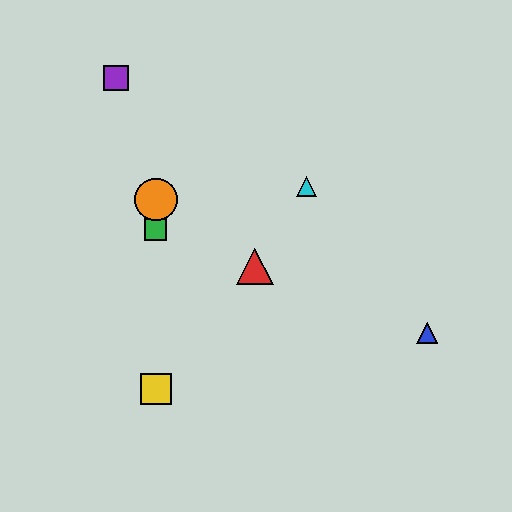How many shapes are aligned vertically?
3 shapes (the green square, the yellow square, the orange circle) are aligned vertically.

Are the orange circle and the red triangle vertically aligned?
No, the orange circle is at x≈156 and the red triangle is at x≈255.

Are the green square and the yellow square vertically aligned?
Yes, both are at x≈156.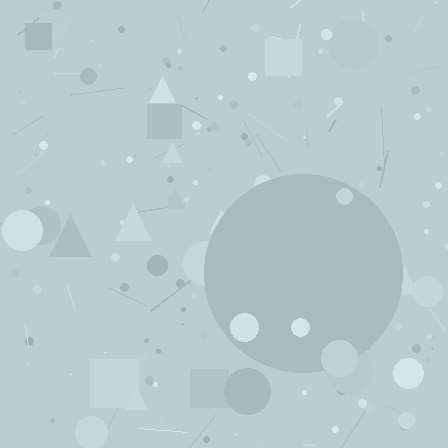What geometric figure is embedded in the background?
A circle is embedded in the background.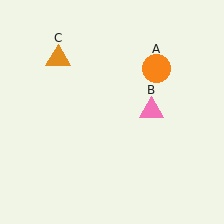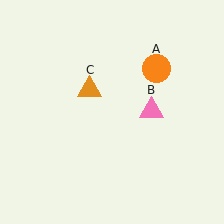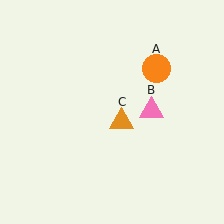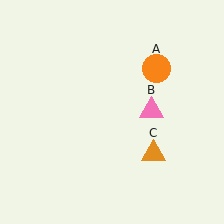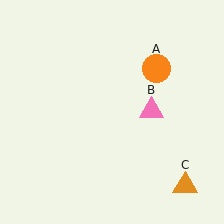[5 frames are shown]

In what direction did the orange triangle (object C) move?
The orange triangle (object C) moved down and to the right.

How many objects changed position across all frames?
1 object changed position: orange triangle (object C).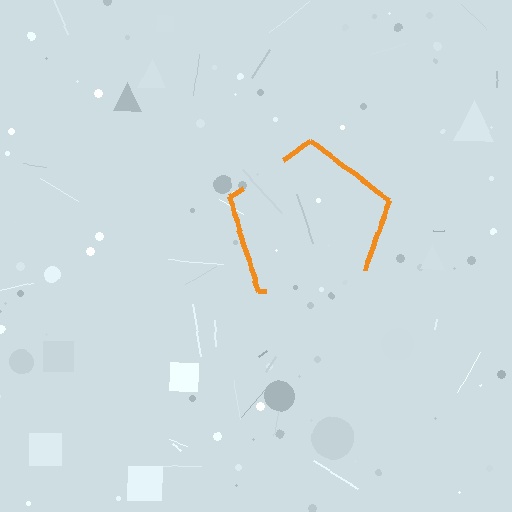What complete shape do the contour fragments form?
The contour fragments form a pentagon.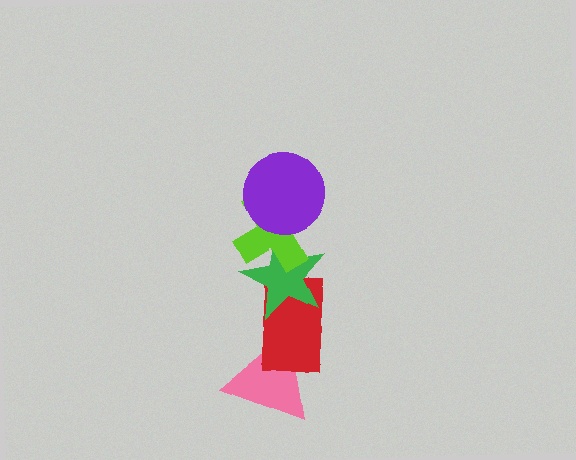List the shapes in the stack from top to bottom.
From top to bottom: the purple circle, the lime cross, the green star, the red rectangle, the pink triangle.